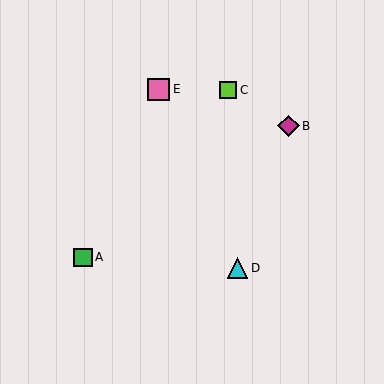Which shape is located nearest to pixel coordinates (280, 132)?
The magenta diamond (labeled B) at (289, 126) is nearest to that location.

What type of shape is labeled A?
Shape A is a green square.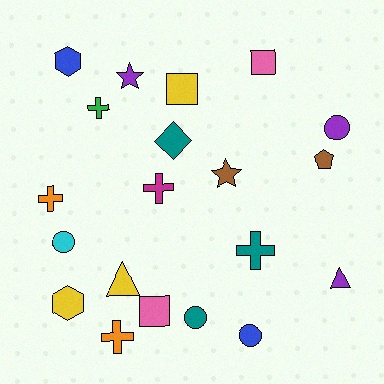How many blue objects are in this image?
There are 2 blue objects.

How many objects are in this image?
There are 20 objects.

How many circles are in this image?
There are 4 circles.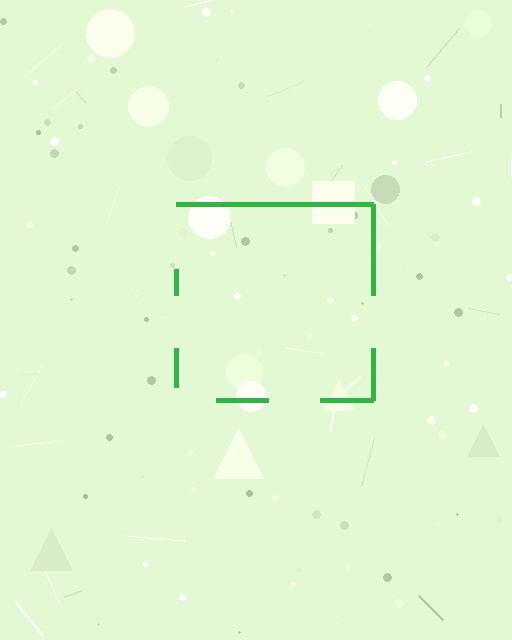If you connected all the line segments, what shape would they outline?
They would outline a square.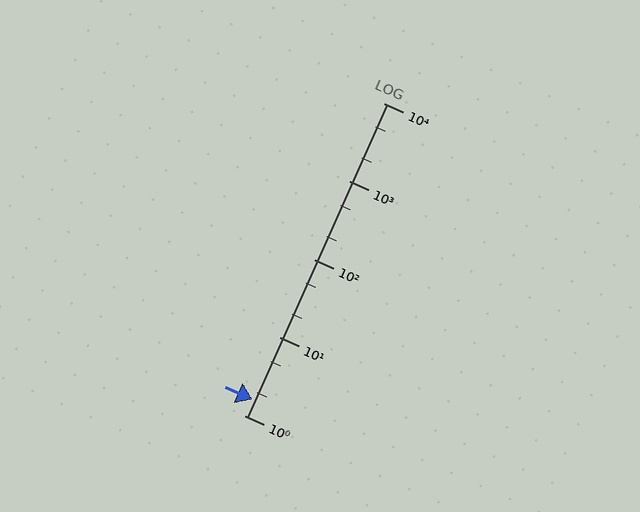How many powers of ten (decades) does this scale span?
The scale spans 4 decades, from 1 to 10000.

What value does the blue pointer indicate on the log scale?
The pointer indicates approximately 1.6.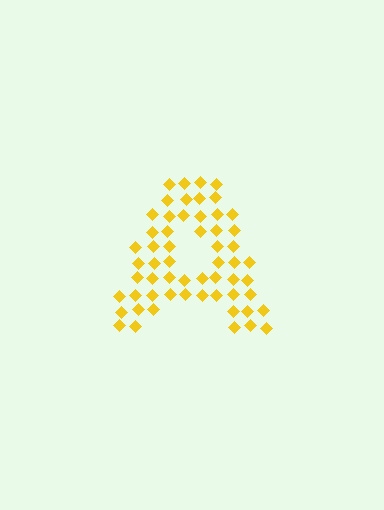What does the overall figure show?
The overall figure shows the letter A.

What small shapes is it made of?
It is made of small diamonds.